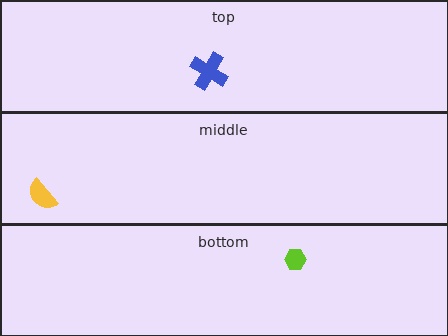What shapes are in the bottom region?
The lime hexagon.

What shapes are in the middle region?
The yellow semicircle.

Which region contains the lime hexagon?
The bottom region.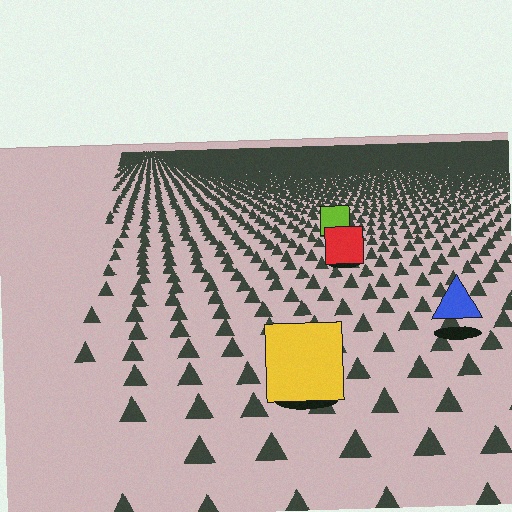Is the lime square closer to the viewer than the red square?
No. The red square is closer — you can tell from the texture gradient: the ground texture is coarser near it.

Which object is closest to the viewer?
The yellow square is closest. The texture marks near it are larger and more spread out.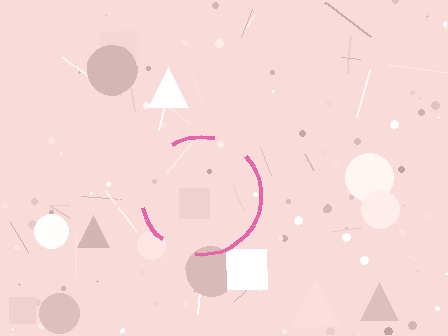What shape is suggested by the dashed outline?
The dashed outline suggests a circle.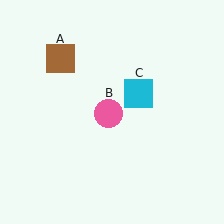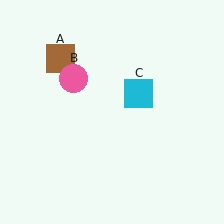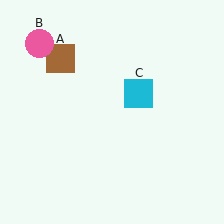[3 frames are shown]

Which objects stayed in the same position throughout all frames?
Brown square (object A) and cyan square (object C) remained stationary.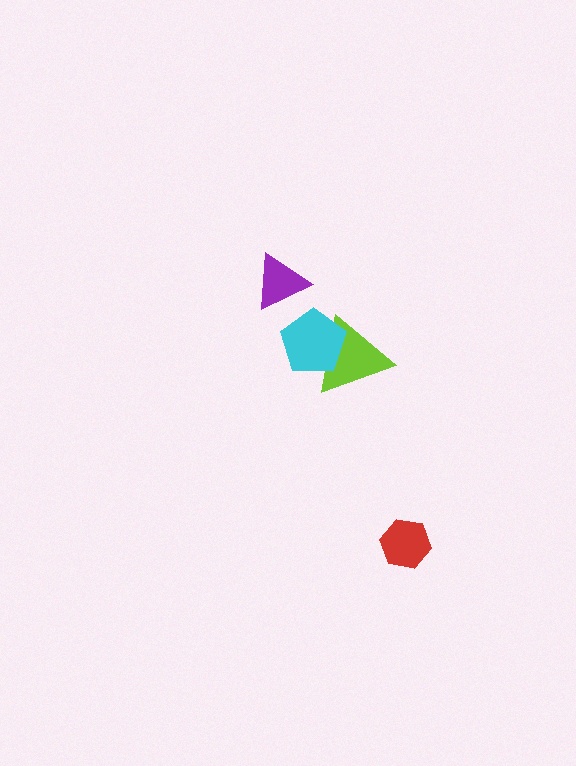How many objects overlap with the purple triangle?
0 objects overlap with the purple triangle.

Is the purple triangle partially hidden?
No, no other shape covers it.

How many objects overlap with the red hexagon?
0 objects overlap with the red hexagon.